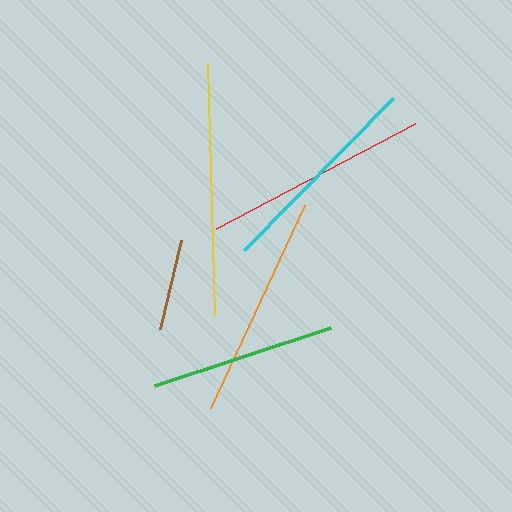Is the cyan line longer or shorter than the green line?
The cyan line is longer than the green line.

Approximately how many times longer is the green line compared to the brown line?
The green line is approximately 2.0 times the length of the brown line.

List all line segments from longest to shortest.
From longest to shortest: yellow, red, orange, cyan, green, brown.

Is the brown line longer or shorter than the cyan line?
The cyan line is longer than the brown line.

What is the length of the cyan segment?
The cyan segment is approximately 212 pixels long.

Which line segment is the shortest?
The brown line is the shortest at approximately 91 pixels.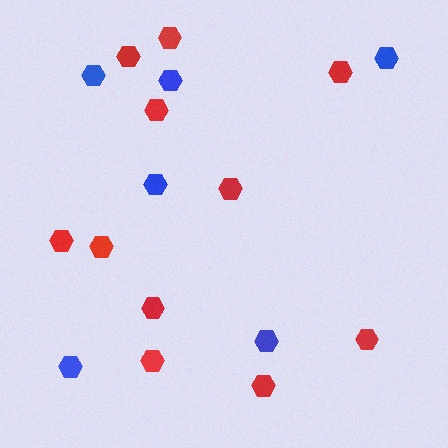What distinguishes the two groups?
There are 2 groups: one group of red hexagons (11) and one group of blue hexagons (6).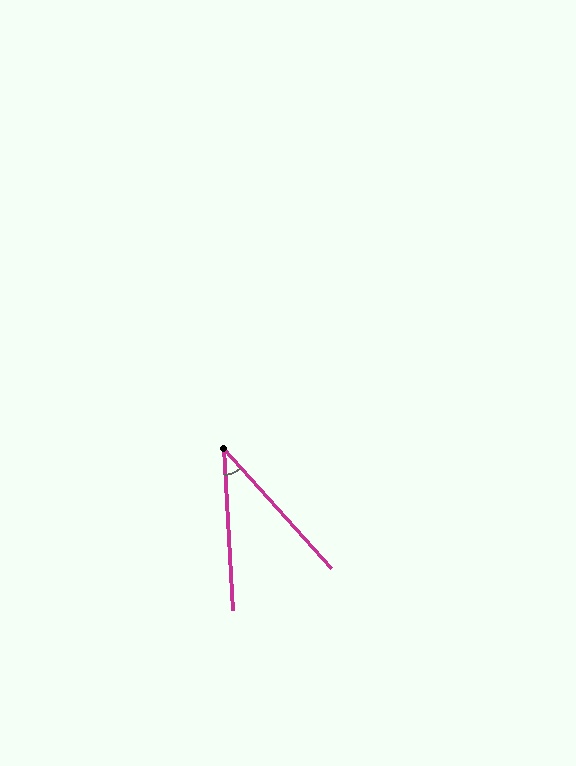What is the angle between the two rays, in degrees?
Approximately 39 degrees.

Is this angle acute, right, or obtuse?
It is acute.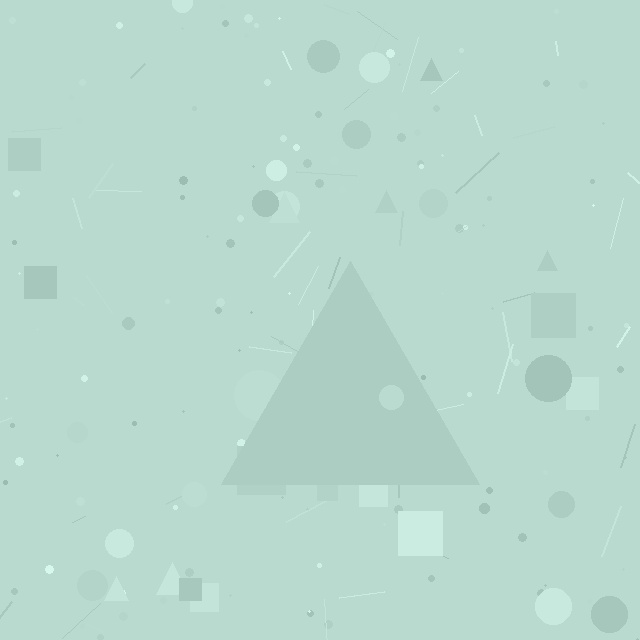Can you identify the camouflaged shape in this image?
The camouflaged shape is a triangle.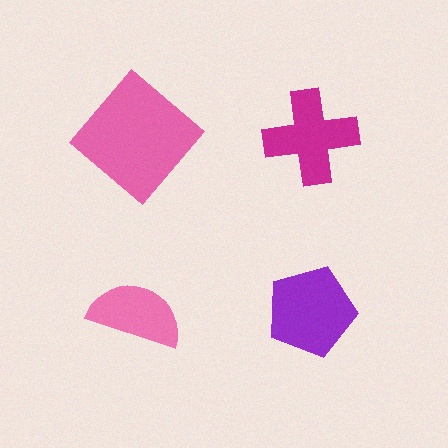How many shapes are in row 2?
2 shapes.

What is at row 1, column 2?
A magenta cross.